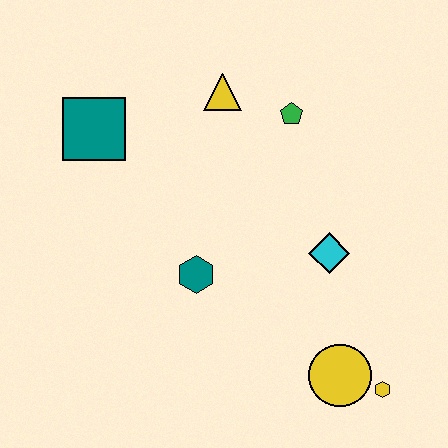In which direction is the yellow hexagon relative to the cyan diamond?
The yellow hexagon is below the cyan diamond.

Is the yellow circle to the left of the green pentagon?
No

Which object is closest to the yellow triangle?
The green pentagon is closest to the yellow triangle.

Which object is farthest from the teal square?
The yellow hexagon is farthest from the teal square.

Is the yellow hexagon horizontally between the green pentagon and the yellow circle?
No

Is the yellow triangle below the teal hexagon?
No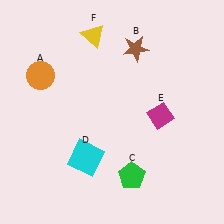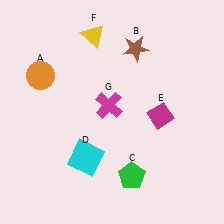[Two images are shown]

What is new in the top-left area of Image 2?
A magenta cross (G) was added in the top-left area of Image 2.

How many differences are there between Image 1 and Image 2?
There is 1 difference between the two images.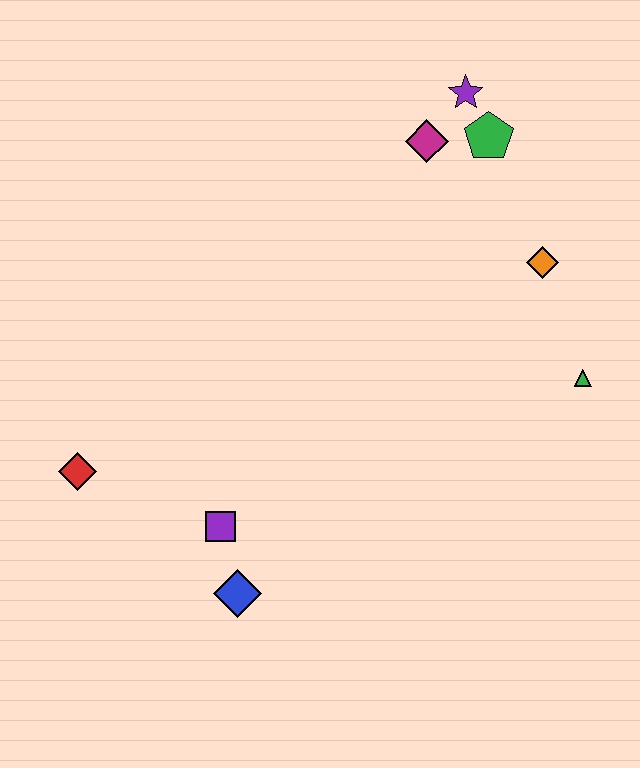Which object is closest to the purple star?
The green pentagon is closest to the purple star.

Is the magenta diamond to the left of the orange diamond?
Yes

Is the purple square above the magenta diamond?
No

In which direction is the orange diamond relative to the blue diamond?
The orange diamond is above the blue diamond.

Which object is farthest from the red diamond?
The purple star is farthest from the red diamond.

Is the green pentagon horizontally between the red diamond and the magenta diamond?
No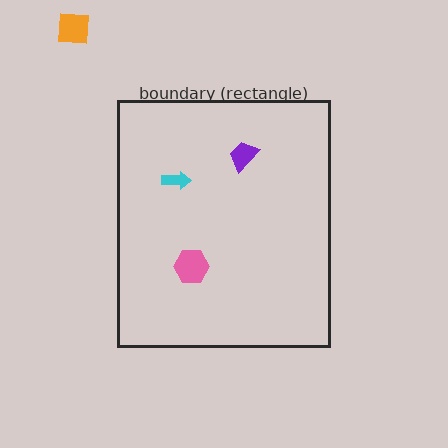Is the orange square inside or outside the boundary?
Outside.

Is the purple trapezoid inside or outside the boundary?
Inside.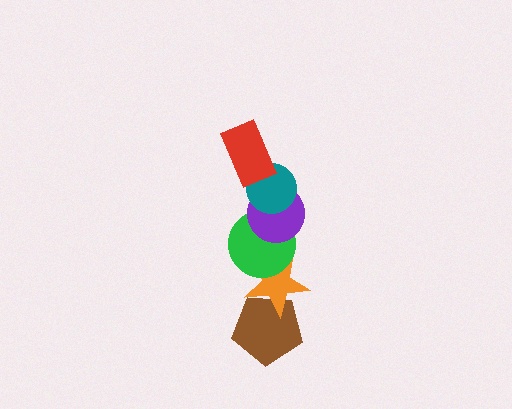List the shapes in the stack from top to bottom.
From top to bottom: the red rectangle, the teal circle, the purple circle, the green circle, the orange star, the brown pentagon.